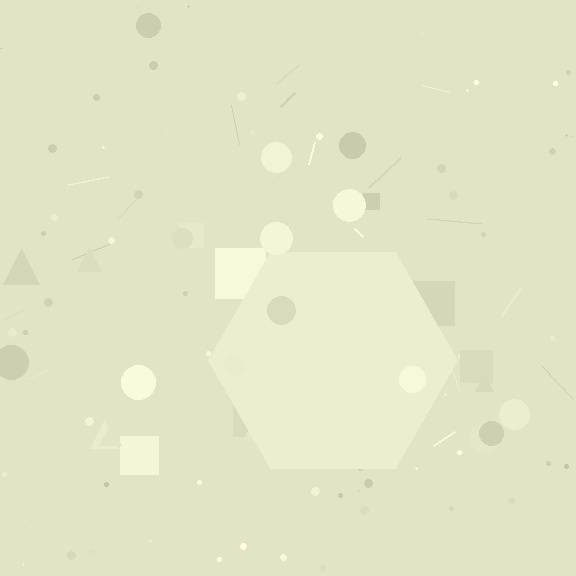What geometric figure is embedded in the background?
A hexagon is embedded in the background.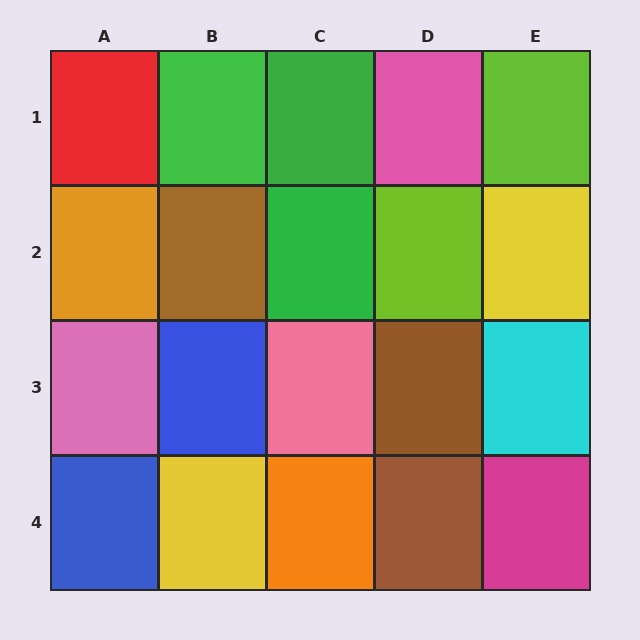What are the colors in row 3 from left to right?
Pink, blue, pink, brown, cyan.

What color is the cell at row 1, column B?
Green.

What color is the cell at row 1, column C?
Green.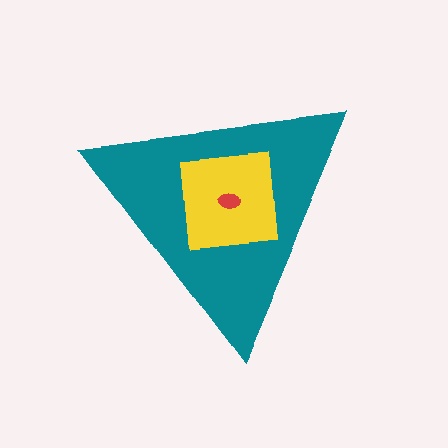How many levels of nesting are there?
3.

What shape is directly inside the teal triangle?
The yellow square.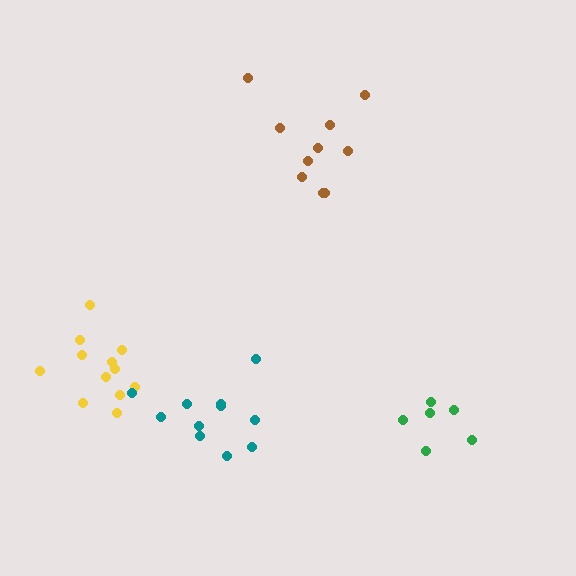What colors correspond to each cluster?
The clusters are colored: brown, yellow, green, teal.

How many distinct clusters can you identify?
There are 4 distinct clusters.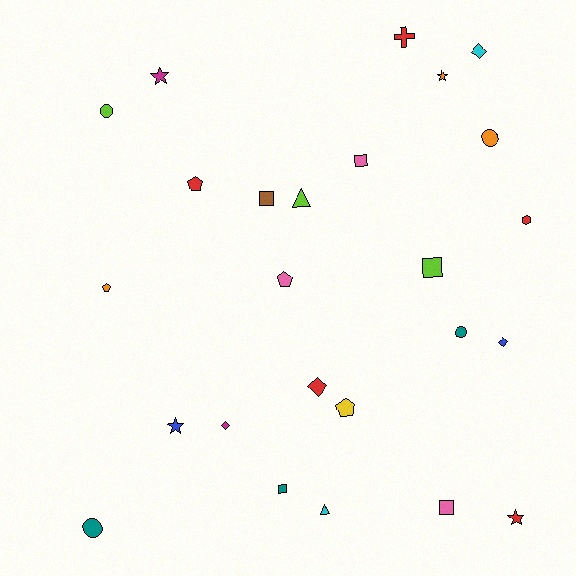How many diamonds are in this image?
There are 4 diamonds.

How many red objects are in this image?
There are 5 red objects.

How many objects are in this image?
There are 25 objects.